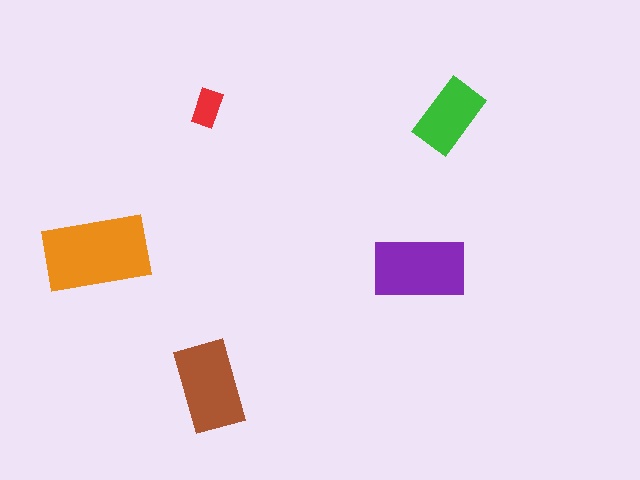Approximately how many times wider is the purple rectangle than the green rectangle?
About 1.5 times wider.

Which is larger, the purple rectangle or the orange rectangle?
The orange one.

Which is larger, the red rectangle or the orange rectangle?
The orange one.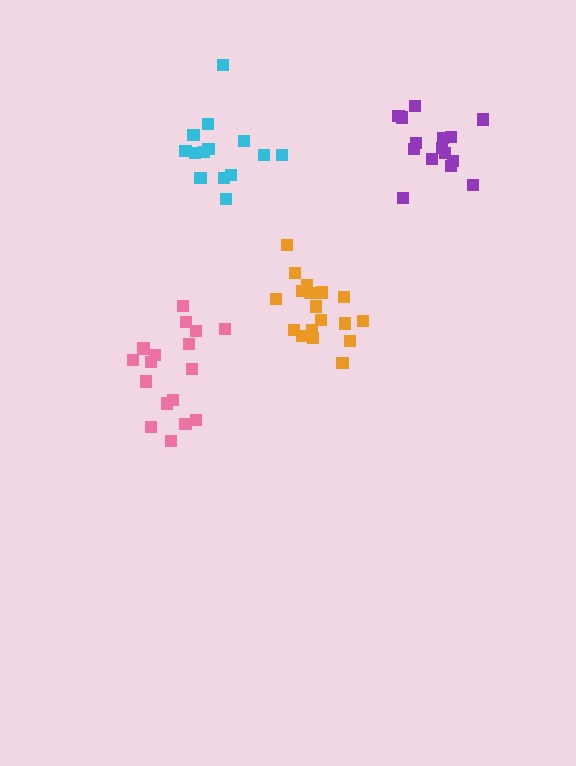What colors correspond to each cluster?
The clusters are colored: orange, cyan, pink, purple.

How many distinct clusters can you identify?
There are 4 distinct clusters.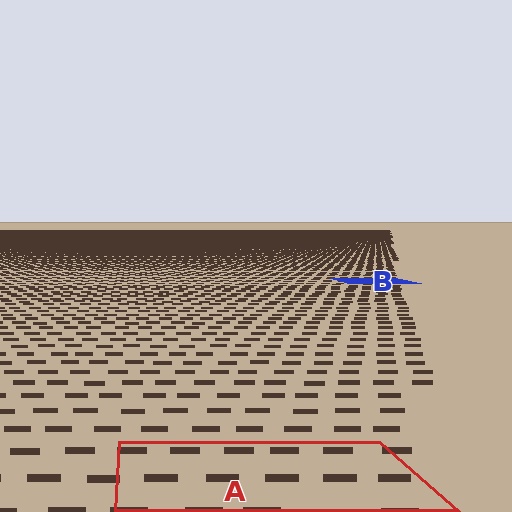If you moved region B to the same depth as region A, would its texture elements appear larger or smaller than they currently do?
They would appear larger. At a closer depth, the same texture elements are projected at a bigger on-screen size.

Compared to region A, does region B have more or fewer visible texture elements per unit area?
Region B has more texture elements per unit area — they are packed more densely because it is farther away.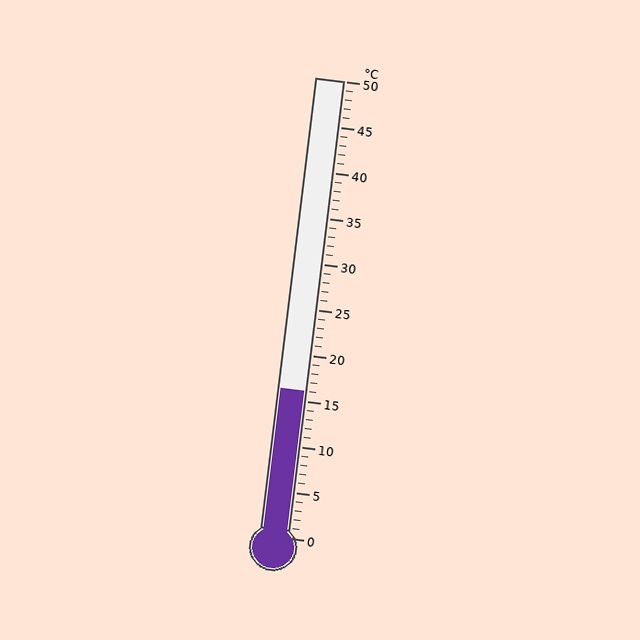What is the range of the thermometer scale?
The thermometer scale ranges from 0°C to 50°C.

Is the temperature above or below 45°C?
The temperature is below 45°C.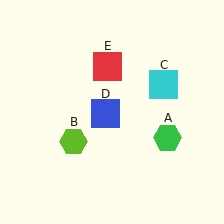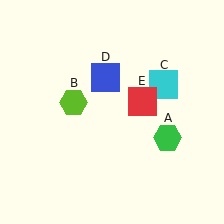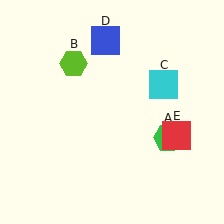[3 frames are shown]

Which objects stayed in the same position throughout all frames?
Green hexagon (object A) and cyan square (object C) remained stationary.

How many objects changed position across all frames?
3 objects changed position: lime hexagon (object B), blue square (object D), red square (object E).